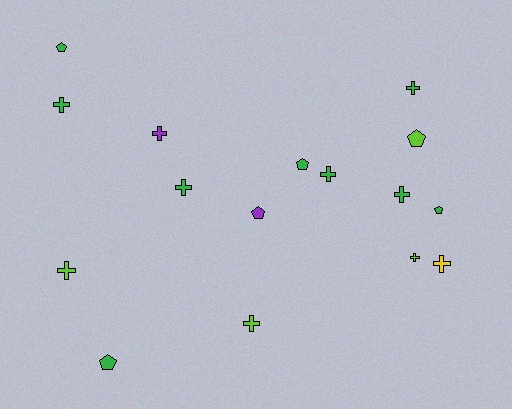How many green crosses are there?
There are 5 green crosses.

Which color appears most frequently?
Green, with 9 objects.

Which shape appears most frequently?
Cross, with 10 objects.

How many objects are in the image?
There are 16 objects.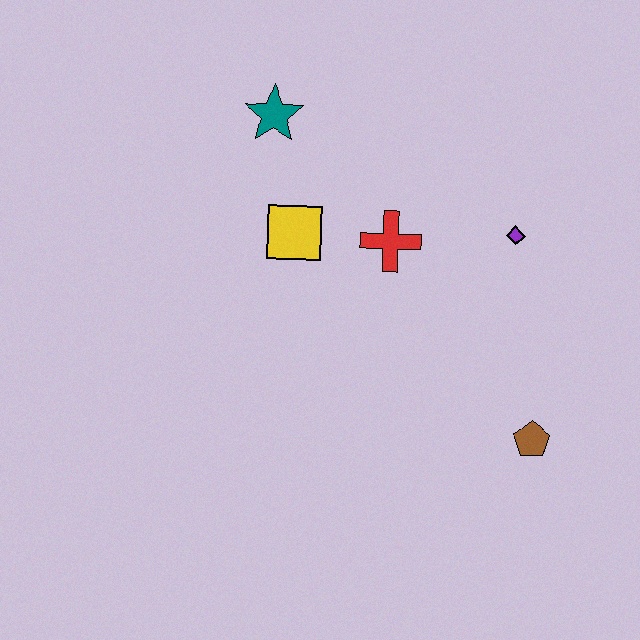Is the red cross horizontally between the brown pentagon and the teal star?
Yes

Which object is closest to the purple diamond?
The red cross is closest to the purple diamond.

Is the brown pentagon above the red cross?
No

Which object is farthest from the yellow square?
The brown pentagon is farthest from the yellow square.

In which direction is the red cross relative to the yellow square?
The red cross is to the right of the yellow square.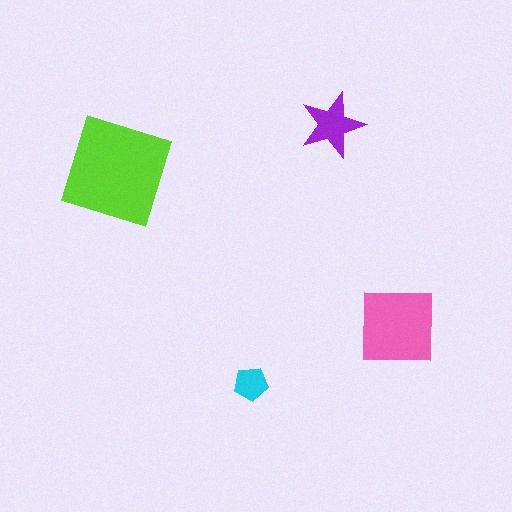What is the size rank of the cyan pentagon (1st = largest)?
4th.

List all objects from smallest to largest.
The cyan pentagon, the purple star, the pink square, the lime square.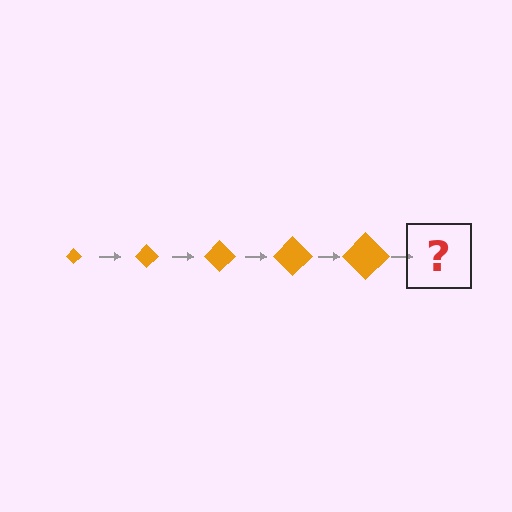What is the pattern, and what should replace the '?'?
The pattern is that the diamond gets progressively larger each step. The '?' should be an orange diamond, larger than the previous one.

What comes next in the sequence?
The next element should be an orange diamond, larger than the previous one.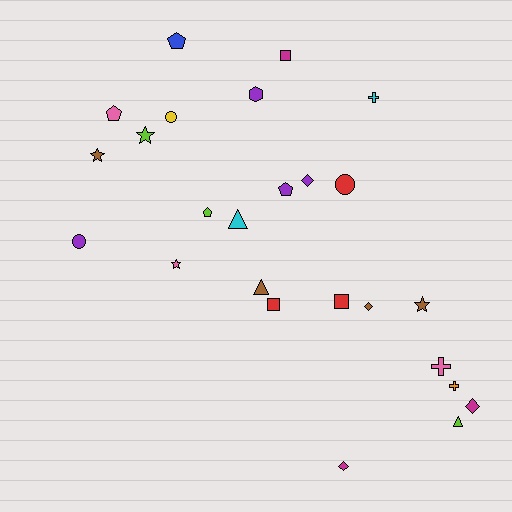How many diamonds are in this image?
There are 4 diamonds.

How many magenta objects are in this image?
There are 3 magenta objects.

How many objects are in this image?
There are 25 objects.